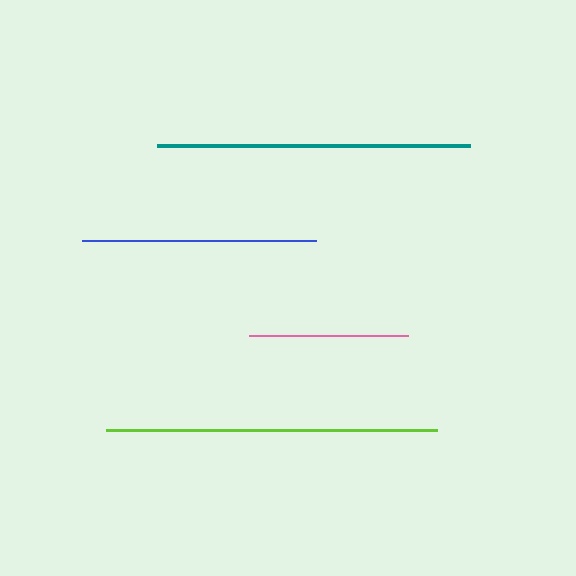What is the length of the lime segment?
The lime segment is approximately 331 pixels long.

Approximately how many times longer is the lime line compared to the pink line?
The lime line is approximately 2.1 times the length of the pink line.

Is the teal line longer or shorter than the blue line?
The teal line is longer than the blue line.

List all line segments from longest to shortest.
From longest to shortest: lime, teal, blue, pink.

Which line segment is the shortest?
The pink line is the shortest at approximately 159 pixels.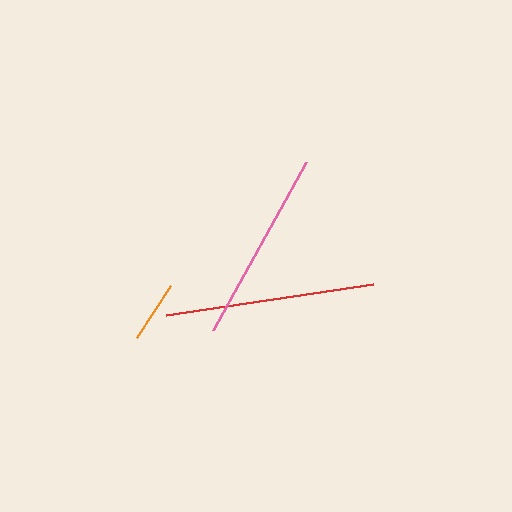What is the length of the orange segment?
The orange segment is approximately 62 pixels long.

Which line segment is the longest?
The red line is the longest at approximately 209 pixels.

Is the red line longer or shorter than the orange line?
The red line is longer than the orange line.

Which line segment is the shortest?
The orange line is the shortest at approximately 62 pixels.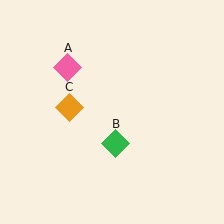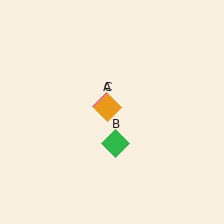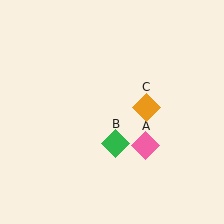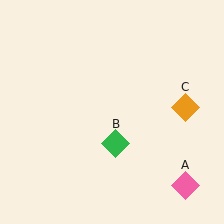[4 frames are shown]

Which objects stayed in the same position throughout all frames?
Green diamond (object B) remained stationary.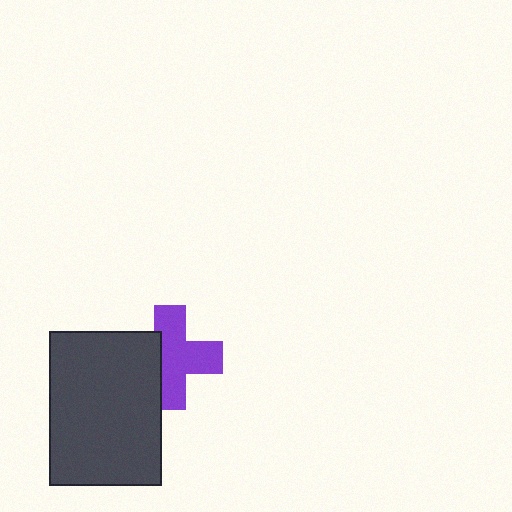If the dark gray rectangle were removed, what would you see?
You would see the complete purple cross.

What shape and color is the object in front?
The object in front is a dark gray rectangle.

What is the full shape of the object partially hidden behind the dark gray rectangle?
The partially hidden object is a purple cross.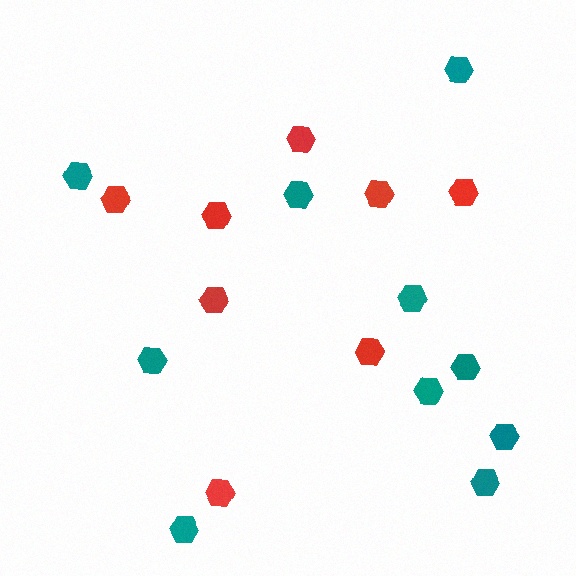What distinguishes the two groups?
There are 2 groups: one group of teal hexagons (10) and one group of red hexagons (8).